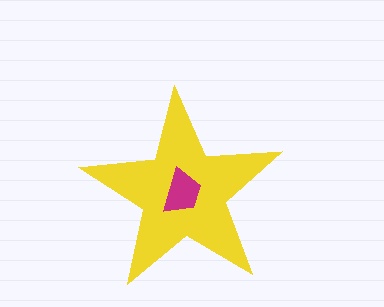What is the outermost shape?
The yellow star.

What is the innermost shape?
The magenta trapezoid.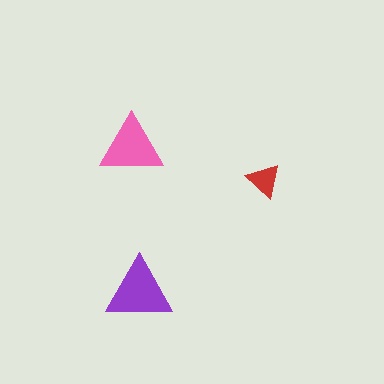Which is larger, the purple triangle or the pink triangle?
The purple one.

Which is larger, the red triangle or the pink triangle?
The pink one.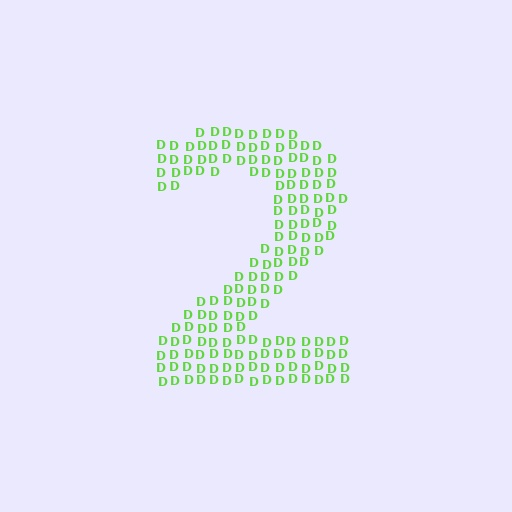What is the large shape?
The large shape is the digit 2.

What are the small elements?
The small elements are letter D's.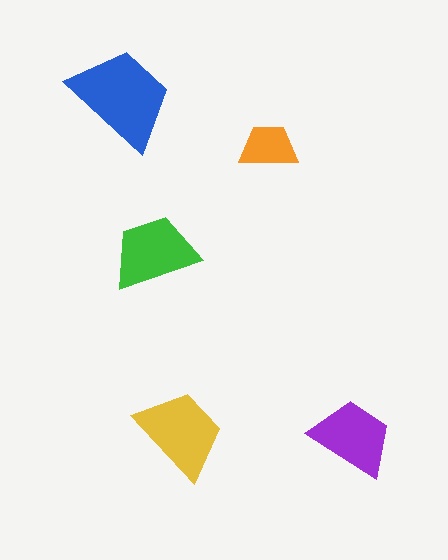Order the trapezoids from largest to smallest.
the blue one, the yellow one, the green one, the purple one, the orange one.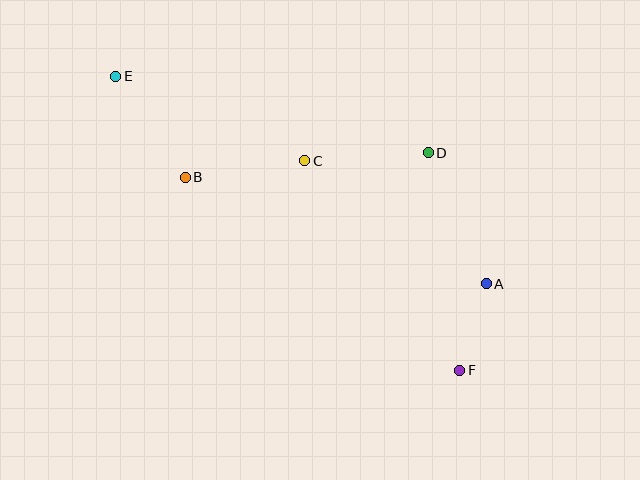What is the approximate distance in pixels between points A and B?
The distance between A and B is approximately 319 pixels.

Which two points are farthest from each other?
Points E and F are farthest from each other.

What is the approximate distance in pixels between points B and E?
The distance between B and E is approximately 123 pixels.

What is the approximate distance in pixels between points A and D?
The distance between A and D is approximately 143 pixels.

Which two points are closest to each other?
Points A and F are closest to each other.